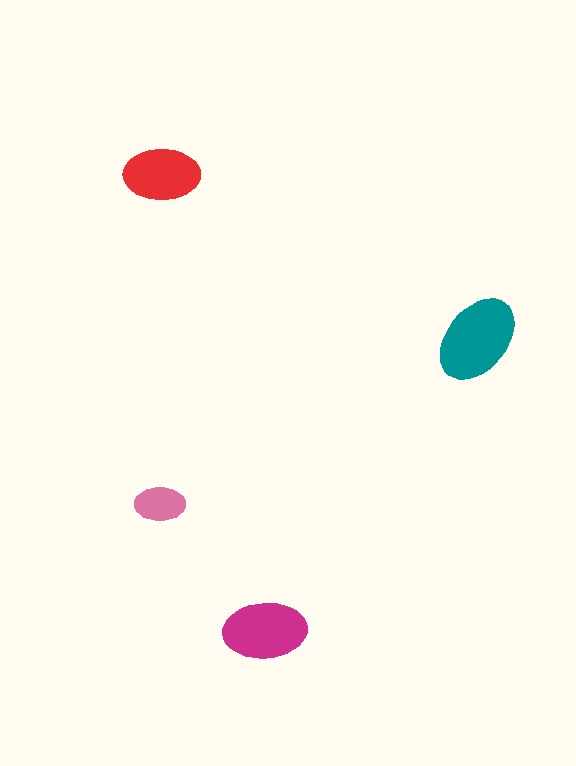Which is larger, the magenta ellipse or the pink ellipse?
The magenta one.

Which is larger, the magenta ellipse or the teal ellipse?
The teal one.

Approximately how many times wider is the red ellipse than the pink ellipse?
About 1.5 times wider.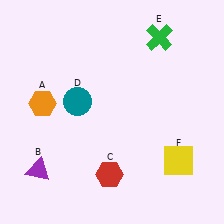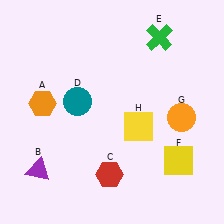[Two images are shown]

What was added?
An orange circle (G), a yellow square (H) were added in Image 2.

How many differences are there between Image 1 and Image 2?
There are 2 differences between the two images.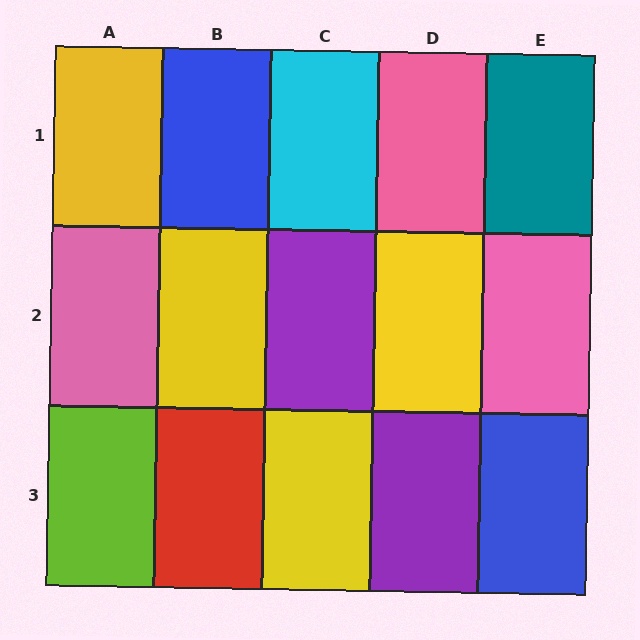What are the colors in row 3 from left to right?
Lime, red, yellow, purple, blue.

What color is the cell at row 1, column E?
Teal.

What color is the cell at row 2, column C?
Purple.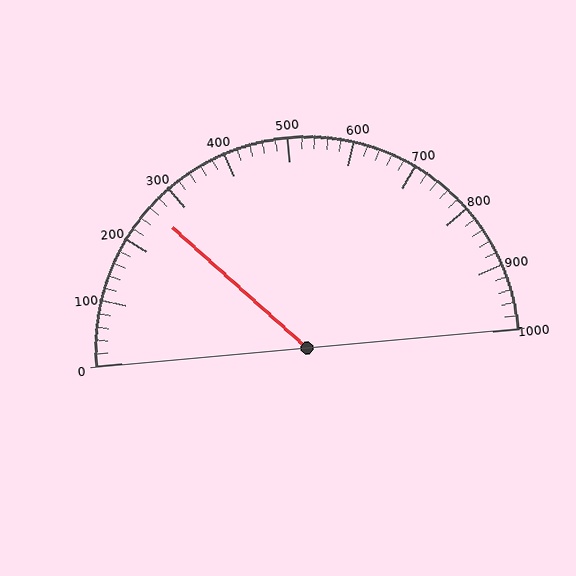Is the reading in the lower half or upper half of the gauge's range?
The reading is in the lower half of the range (0 to 1000).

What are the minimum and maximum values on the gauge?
The gauge ranges from 0 to 1000.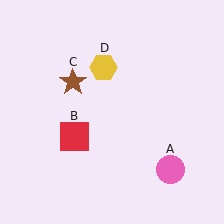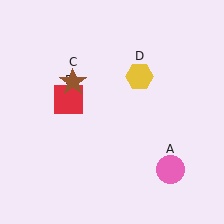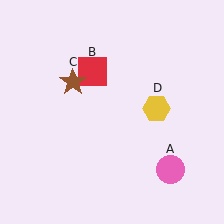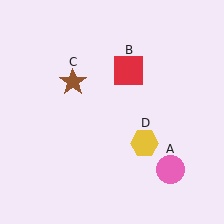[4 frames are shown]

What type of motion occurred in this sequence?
The red square (object B), yellow hexagon (object D) rotated clockwise around the center of the scene.